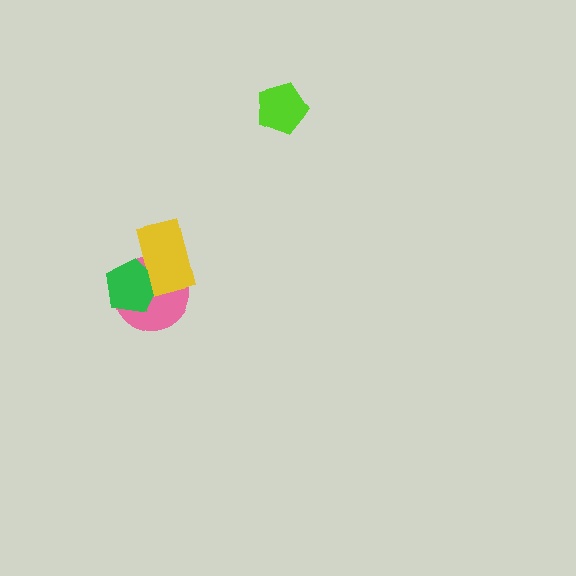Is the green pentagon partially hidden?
Yes, it is partially covered by another shape.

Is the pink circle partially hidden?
Yes, it is partially covered by another shape.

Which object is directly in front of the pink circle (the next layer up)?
The green pentagon is directly in front of the pink circle.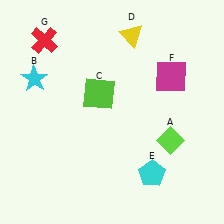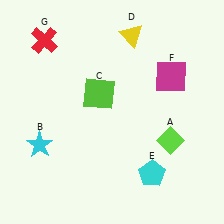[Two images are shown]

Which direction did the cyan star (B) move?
The cyan star (B) moved down.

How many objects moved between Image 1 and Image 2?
1 object moved between the two images.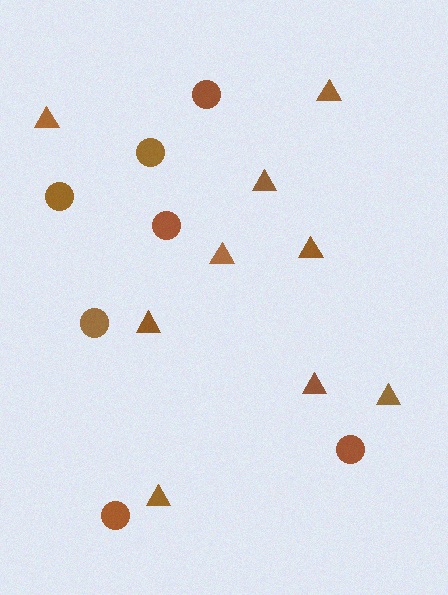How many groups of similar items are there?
There are 2 groups: one group of circles (7) and one group of triangles (9).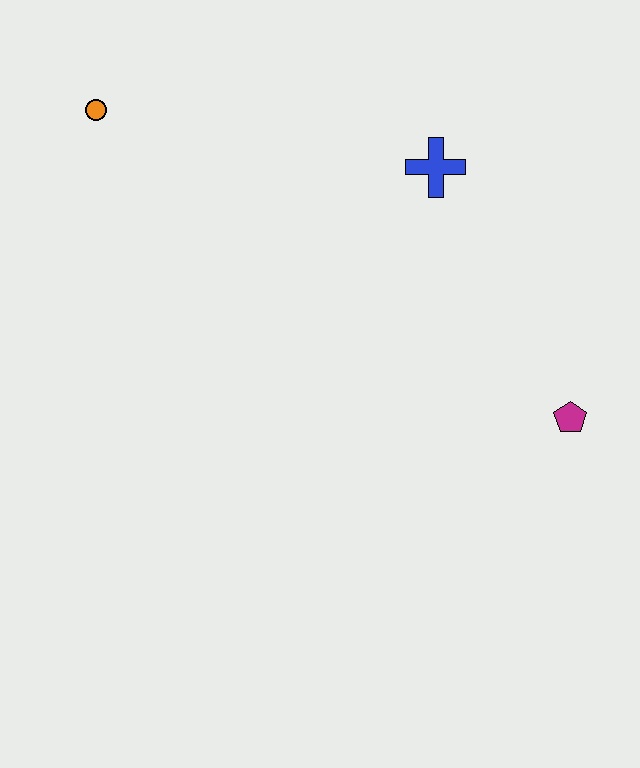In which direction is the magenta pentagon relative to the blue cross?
The magenta pentagon is below the blue cross.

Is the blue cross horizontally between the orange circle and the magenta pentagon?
Yes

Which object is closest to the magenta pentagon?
The blue cross is closest to the magenta pentagon.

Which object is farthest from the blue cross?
The orange circle is farthest from the blue cross.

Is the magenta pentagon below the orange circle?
Yes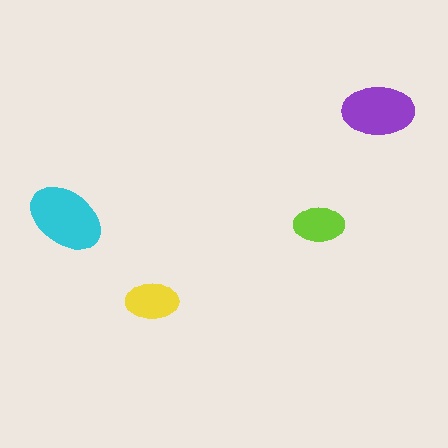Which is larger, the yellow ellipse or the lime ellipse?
The yellow one.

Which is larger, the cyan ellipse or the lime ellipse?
The cyan one.